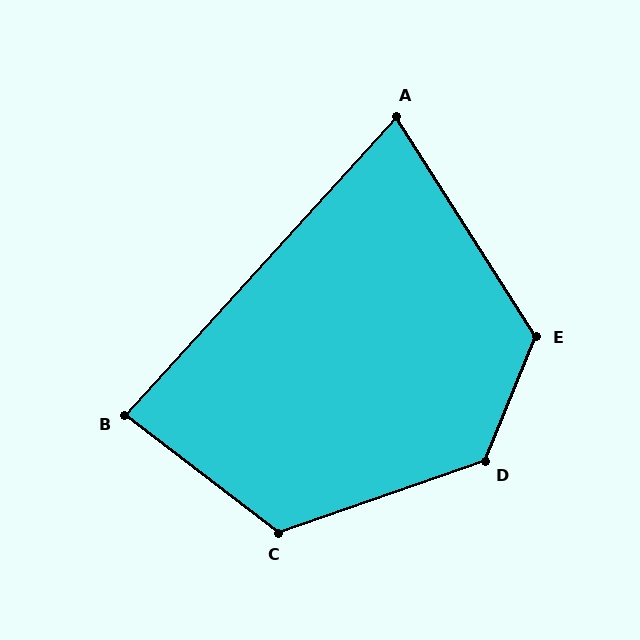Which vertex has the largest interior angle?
D, at approximately 132 degrees.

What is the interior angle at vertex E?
Approximately 125 degrees (obtuse).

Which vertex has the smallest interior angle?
A, at approximately 75 degrees.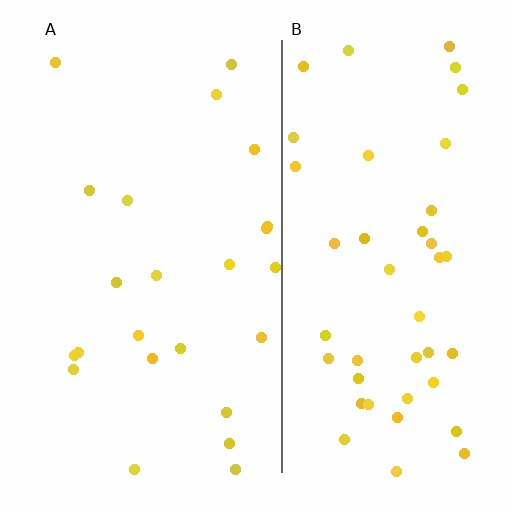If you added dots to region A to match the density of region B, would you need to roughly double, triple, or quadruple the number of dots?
Approximately double.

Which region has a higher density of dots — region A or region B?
B (the right).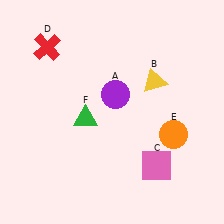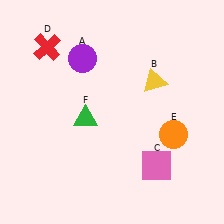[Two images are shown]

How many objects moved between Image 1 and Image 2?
1 object moved between the two images.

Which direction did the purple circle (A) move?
The purple circle (A) moved up.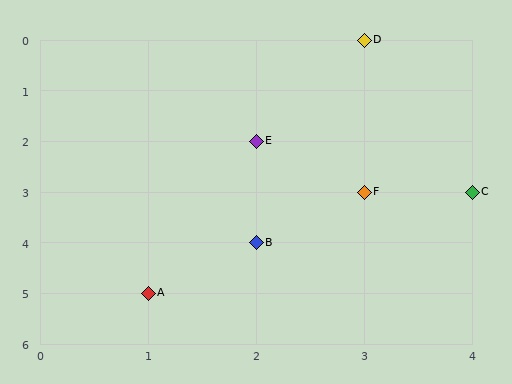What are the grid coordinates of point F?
Point F is at grid coordinates (3, 3).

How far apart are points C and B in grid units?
Points C and B are 2 columns and 1 row apart (about 2.2 grid units diagonally).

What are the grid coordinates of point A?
Point A is at grid coordinates (1, 5).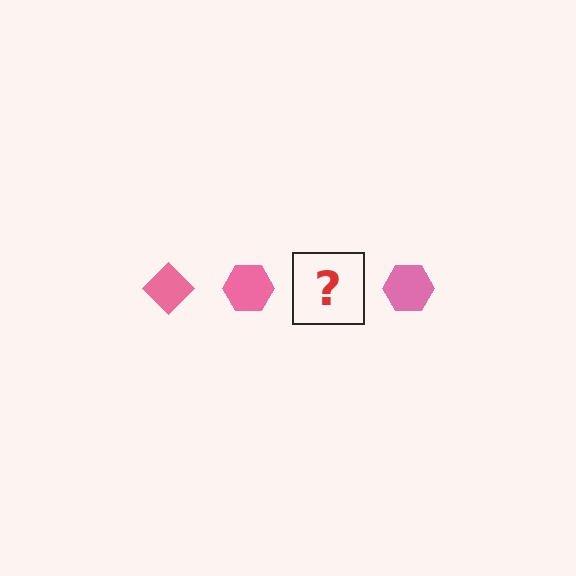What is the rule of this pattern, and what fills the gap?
The rule is that the pattern cycles through diamond, hexagon shapes in pink. The gap should be filled with a pink diamond.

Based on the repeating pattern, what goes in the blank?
The blank should be a pink diamond.